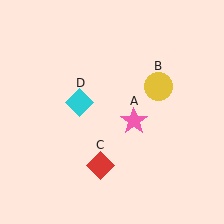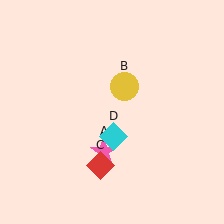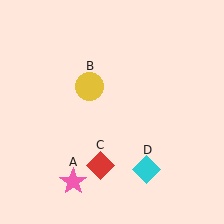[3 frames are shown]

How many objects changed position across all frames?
3 objects changed position: pink star (object A), yellow circle (object B), cyan diamond (object D).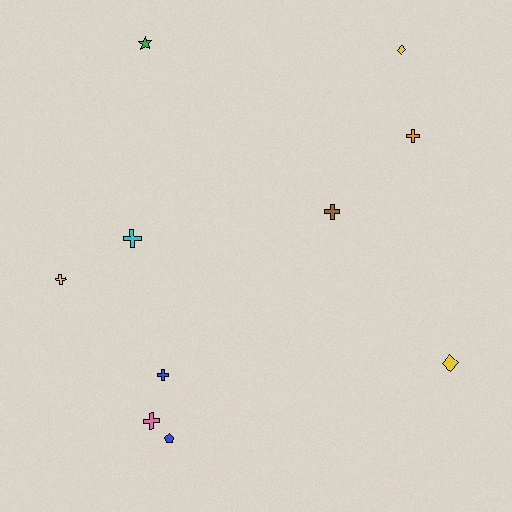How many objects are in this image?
There are 10 objects.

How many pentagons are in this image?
There is 1 pentagon.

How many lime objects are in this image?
There are no lime objects.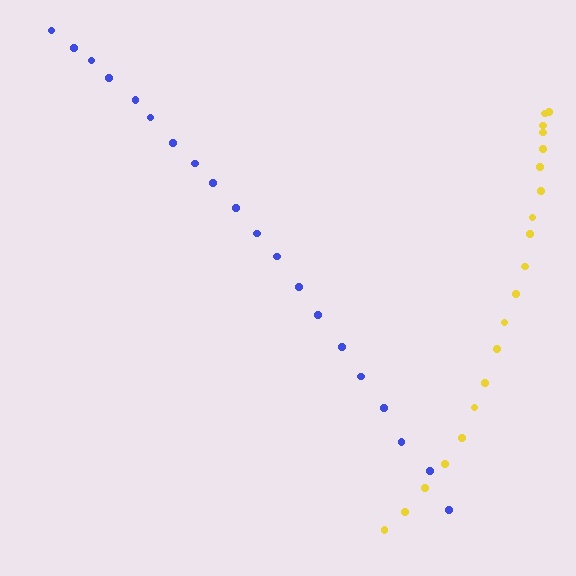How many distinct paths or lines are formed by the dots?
There are 2 distinct paths.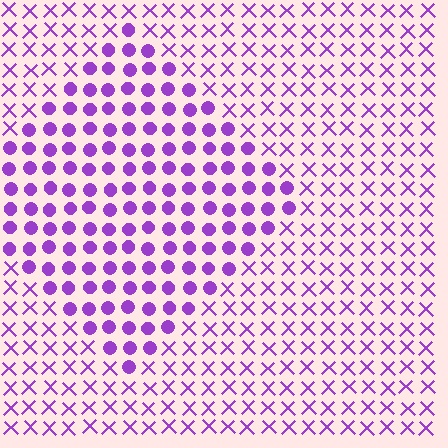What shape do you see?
I see a diamond.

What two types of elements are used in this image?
The image uses circles inside the diamond region and X marks outside it.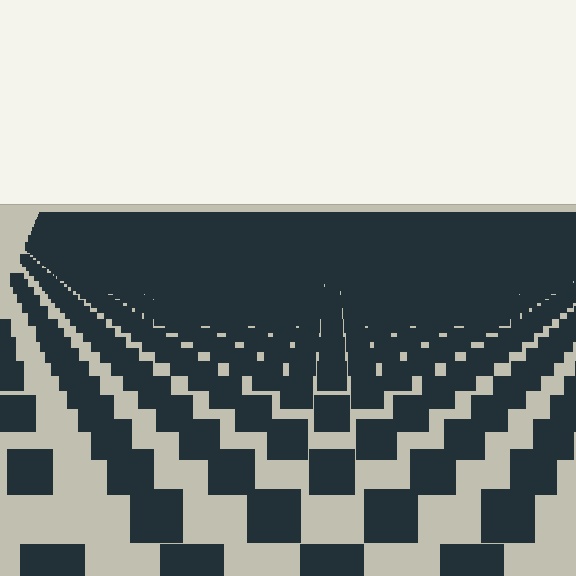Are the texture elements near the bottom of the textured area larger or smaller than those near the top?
Larger. Near the bottom, elements are closer to the viewer and appear at a bigger on-screen size.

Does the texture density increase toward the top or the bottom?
Density increases toward the top.